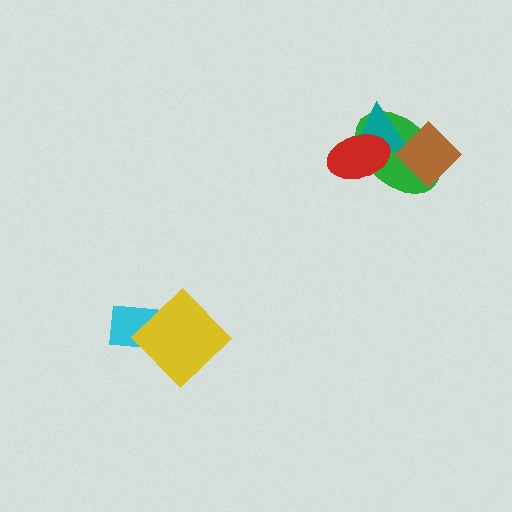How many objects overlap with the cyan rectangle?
1 object overlaps with the cyan rectangle.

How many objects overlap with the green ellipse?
3 objects overlap with the green ellipse.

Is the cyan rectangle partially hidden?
Yes, it is partially covered by another shape.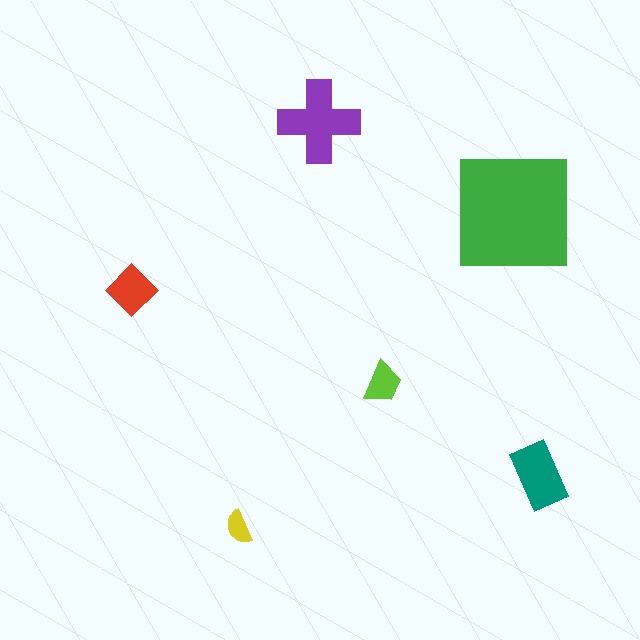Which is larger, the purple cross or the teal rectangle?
The purple cross.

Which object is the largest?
The green square.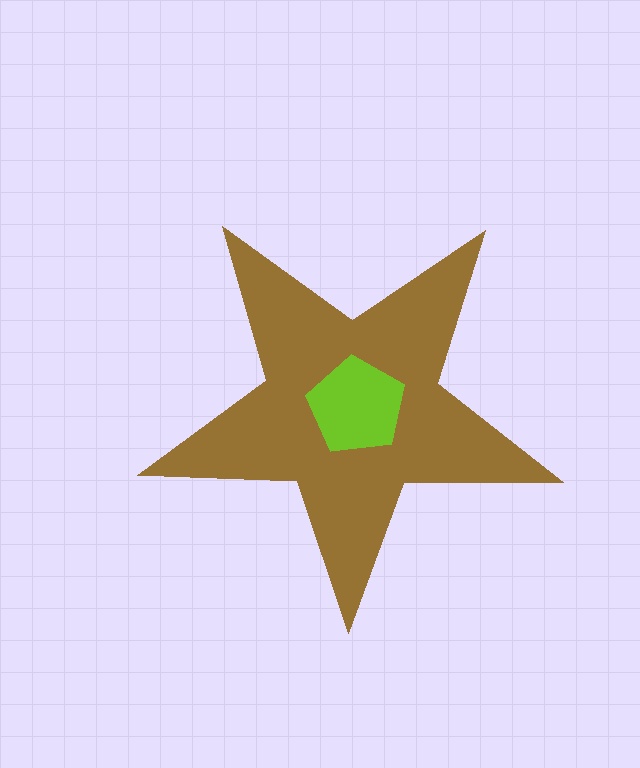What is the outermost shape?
The brown star.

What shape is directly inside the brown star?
The lime pentagon.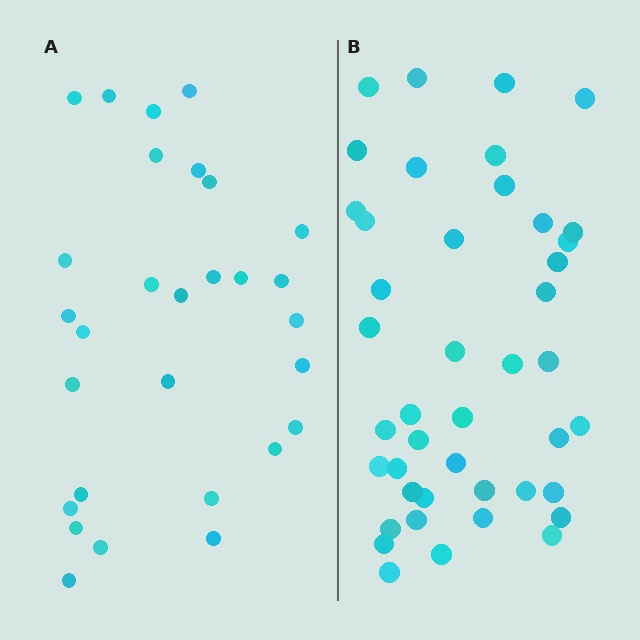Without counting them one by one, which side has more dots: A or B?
Region B (the right region) has more dots.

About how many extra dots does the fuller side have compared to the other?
Region B has approximately 15 more dots than region A.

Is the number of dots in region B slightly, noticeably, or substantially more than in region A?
Region B has substantially more. The ratio is roughly 1.5 to 1.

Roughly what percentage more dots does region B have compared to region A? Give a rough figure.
About 50% more.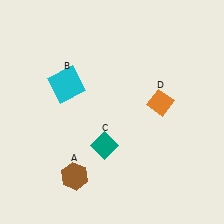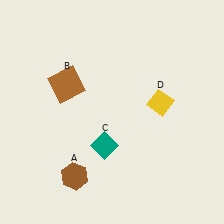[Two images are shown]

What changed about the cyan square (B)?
In Image 1, B is cyan. In Image 2, it changed to brown.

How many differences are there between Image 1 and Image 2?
There are 2 differences between the two images.